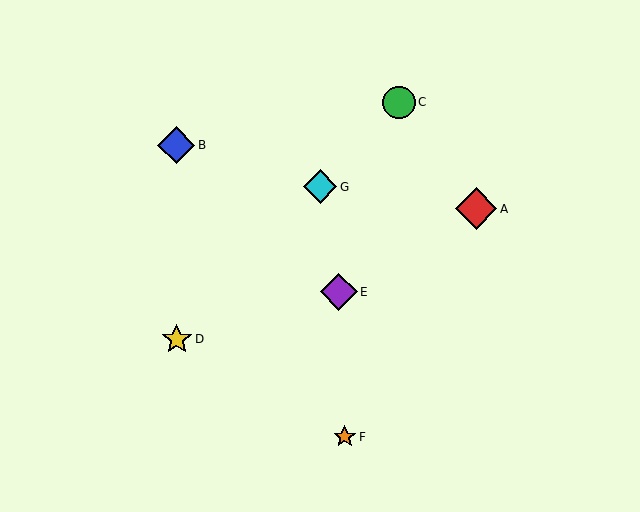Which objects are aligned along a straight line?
Objects C, D, G are aligned along a straight line.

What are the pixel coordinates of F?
Object F is at (345, 437).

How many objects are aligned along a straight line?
3 objects (C, D, G) are aligned along a straight line.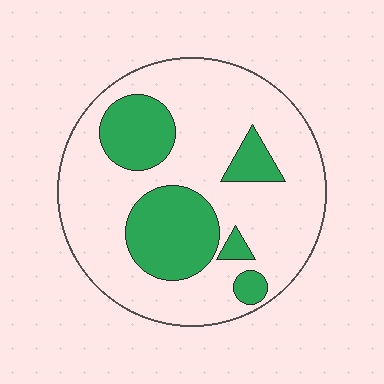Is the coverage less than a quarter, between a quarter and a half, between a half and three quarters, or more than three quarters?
Between a quarter and a half.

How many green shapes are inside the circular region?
5.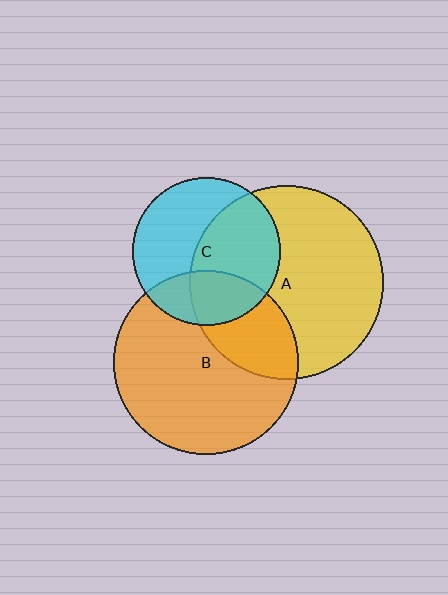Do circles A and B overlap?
Yes.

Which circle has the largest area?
Circle A (yellow).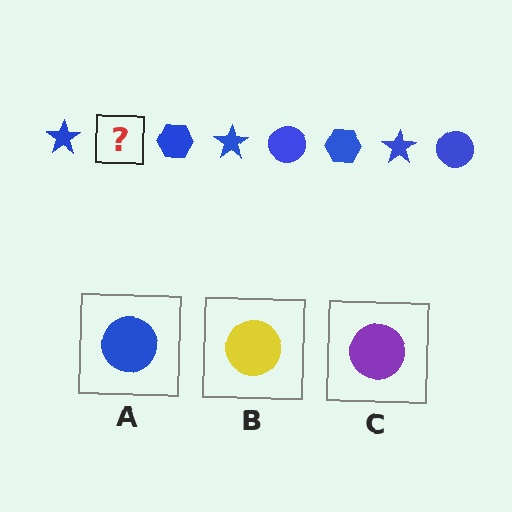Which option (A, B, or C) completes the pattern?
A.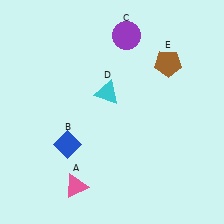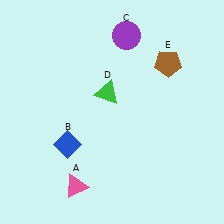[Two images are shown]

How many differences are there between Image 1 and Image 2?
There is 1 difference between the two images.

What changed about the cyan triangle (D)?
In Image 1, D is cyan. In Image 2, it changed to green.